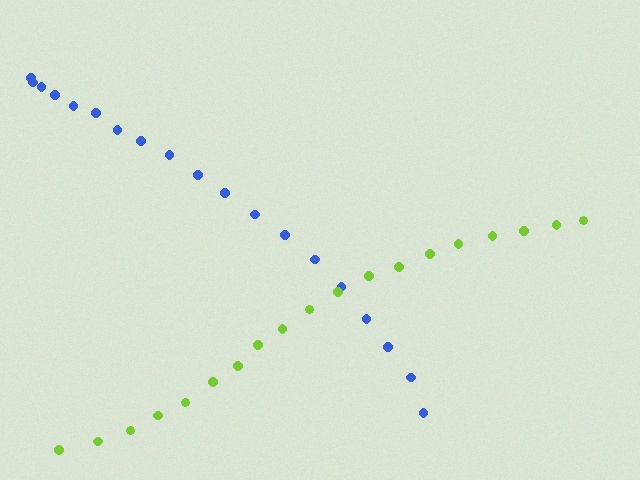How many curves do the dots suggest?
There are 2 distinct paths.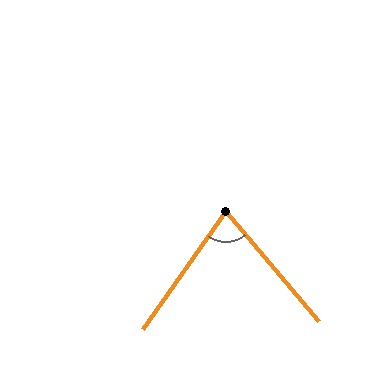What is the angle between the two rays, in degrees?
Approximately 75 degrees.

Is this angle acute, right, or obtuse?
It is acute.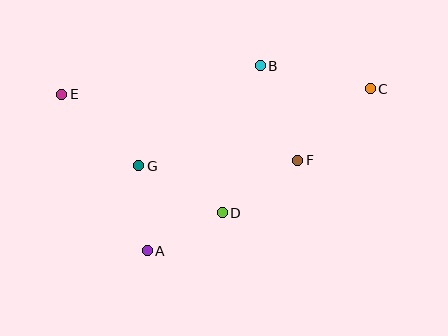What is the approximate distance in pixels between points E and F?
The distance between E and F is approximately 245 pixels.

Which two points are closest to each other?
Points A and D are closest to each other.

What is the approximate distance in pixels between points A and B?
The distance between A and B is approximately 216 pixels.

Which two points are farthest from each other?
Points C and E are farthest from each other.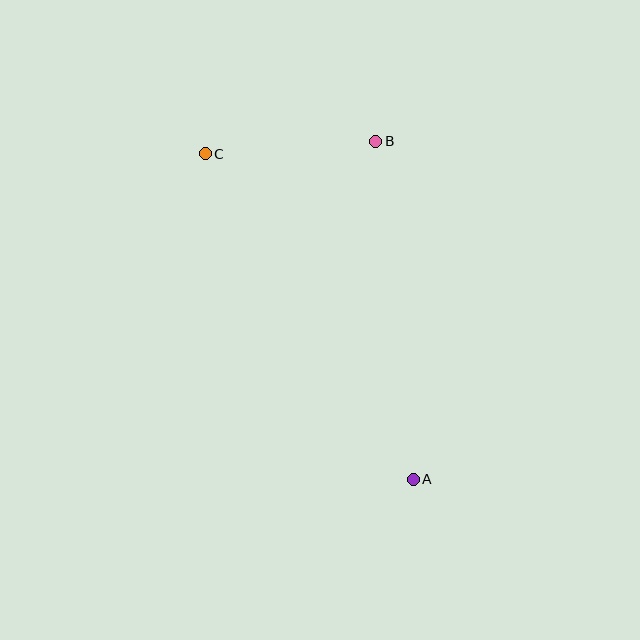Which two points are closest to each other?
Points B and C are closest to each other.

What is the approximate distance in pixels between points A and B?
The distance between A and B is approximately 340 pixels.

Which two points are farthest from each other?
Points A and C are farthest from each other.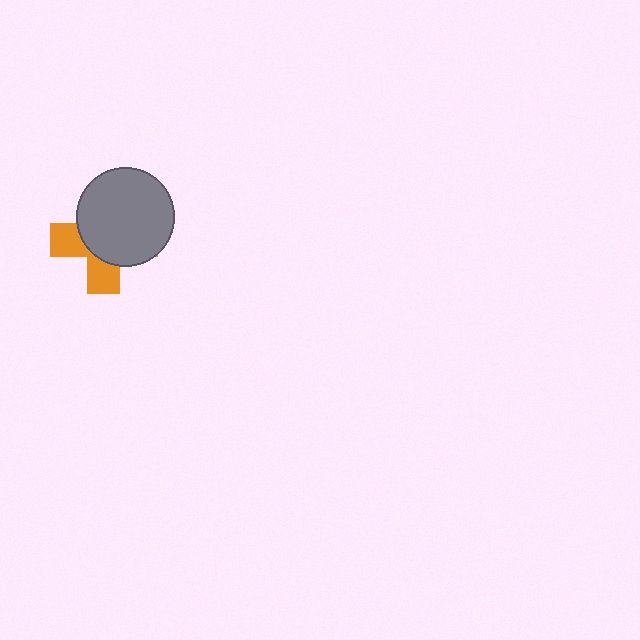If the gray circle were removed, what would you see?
You would see the complete orange cross.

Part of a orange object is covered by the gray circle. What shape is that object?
It is a cross.